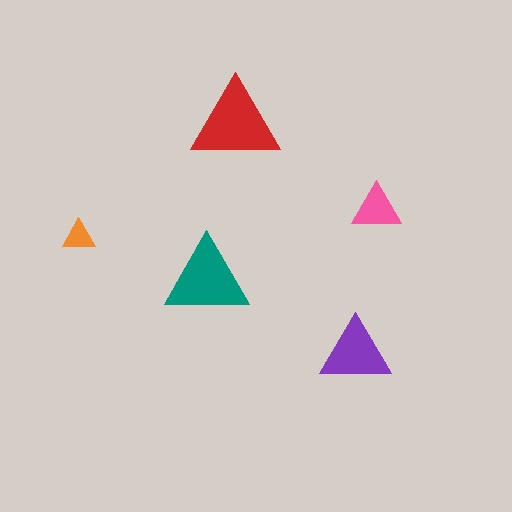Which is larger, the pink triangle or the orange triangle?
The pink one.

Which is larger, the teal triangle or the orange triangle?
The teal one.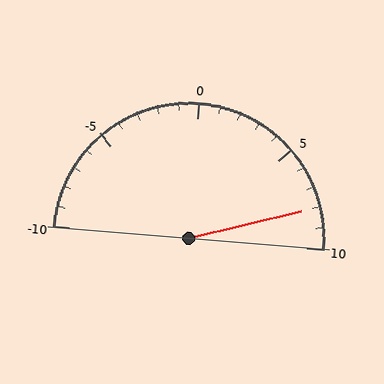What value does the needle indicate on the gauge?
The needle indicates approximately 8.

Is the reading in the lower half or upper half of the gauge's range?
The reading is in the upper half of the range (-10 to 10).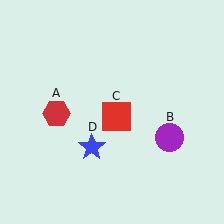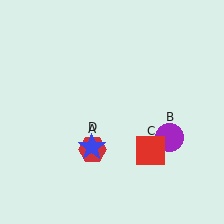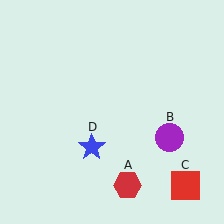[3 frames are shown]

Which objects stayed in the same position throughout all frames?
Purple circle (object B) and blue star (object D) remained stationary.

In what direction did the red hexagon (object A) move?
The red hexagon (object A) moved down and to the right.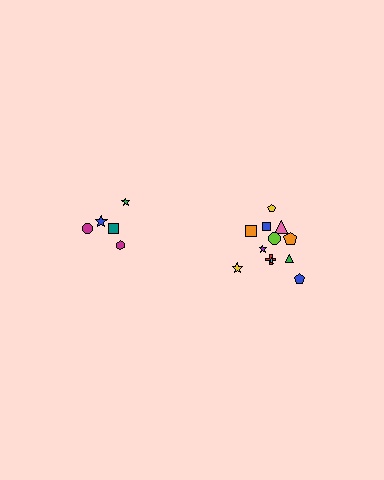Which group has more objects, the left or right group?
The right group.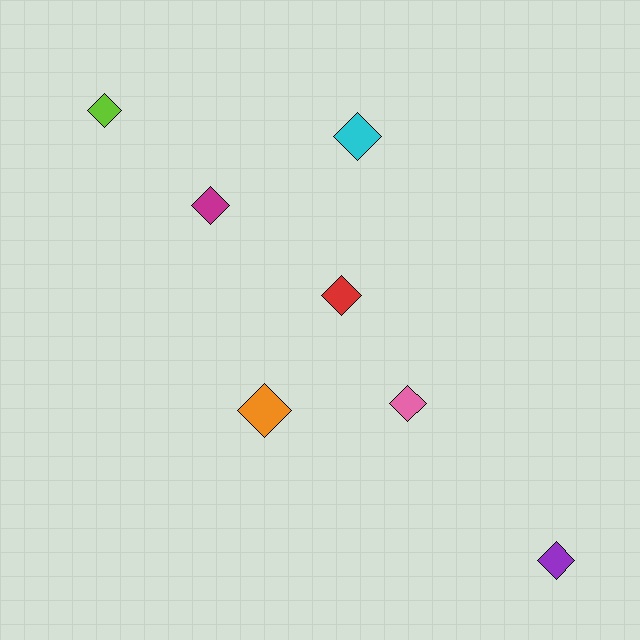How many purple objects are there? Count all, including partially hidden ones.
There is 1 purple object.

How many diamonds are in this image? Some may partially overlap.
There are 7 diamonds.